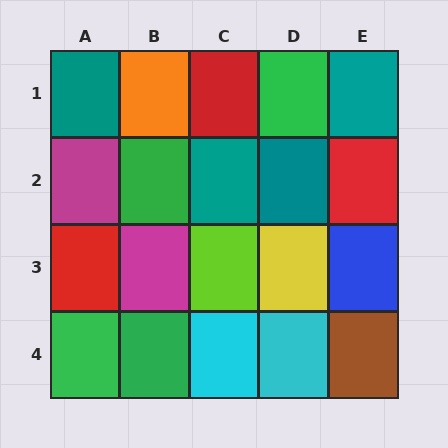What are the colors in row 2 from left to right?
Magenta, green, teal, teal, red.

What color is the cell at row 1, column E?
Teal.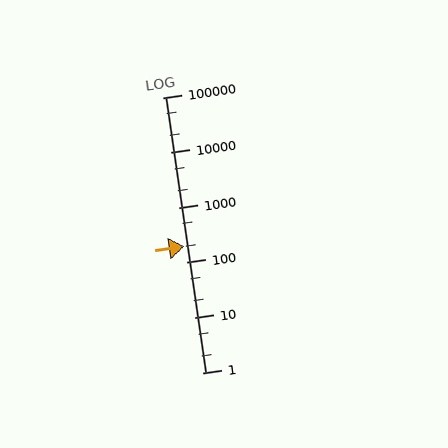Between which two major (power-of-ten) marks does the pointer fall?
The pointer is between 100 and 1000.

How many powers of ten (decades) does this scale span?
The scale spans 5 decades, from 1 to 100000.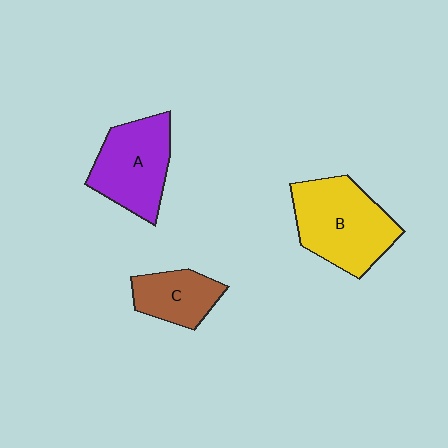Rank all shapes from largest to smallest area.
From largest to smallest: B (yellow), A (purple), C (brown).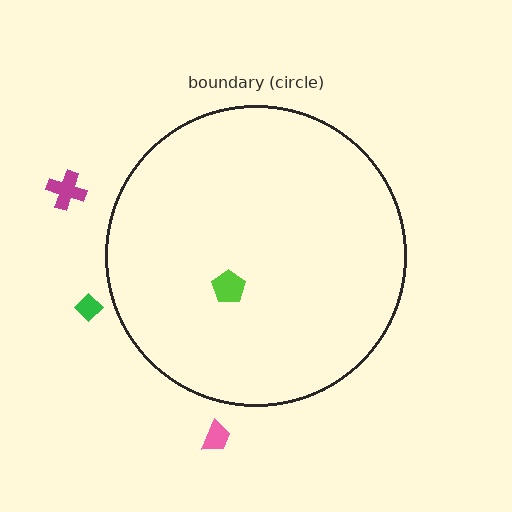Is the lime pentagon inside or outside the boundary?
Inside.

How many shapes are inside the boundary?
1 inside, 3 outside.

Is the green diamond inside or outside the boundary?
Outside.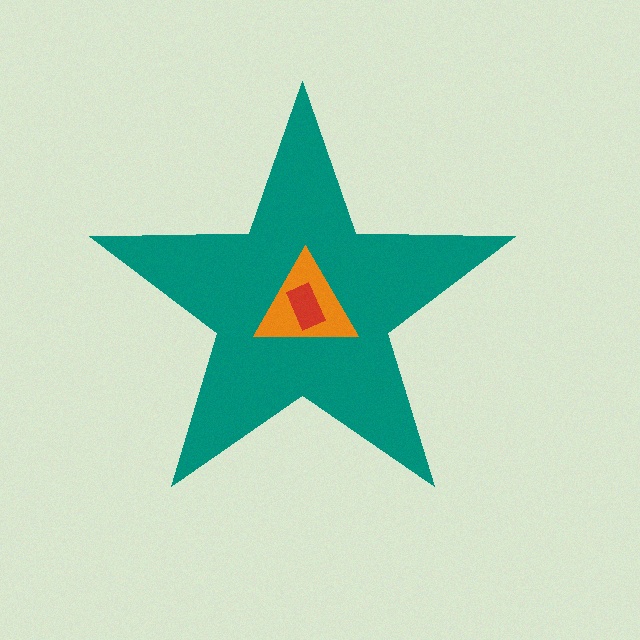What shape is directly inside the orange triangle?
The red rectangle.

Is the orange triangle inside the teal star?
Yes.